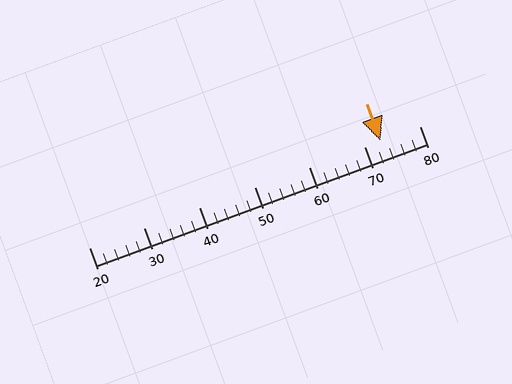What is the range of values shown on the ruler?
The ruler shows values from 20 to 80.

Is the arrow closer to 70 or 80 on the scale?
The arrow is closer to 70.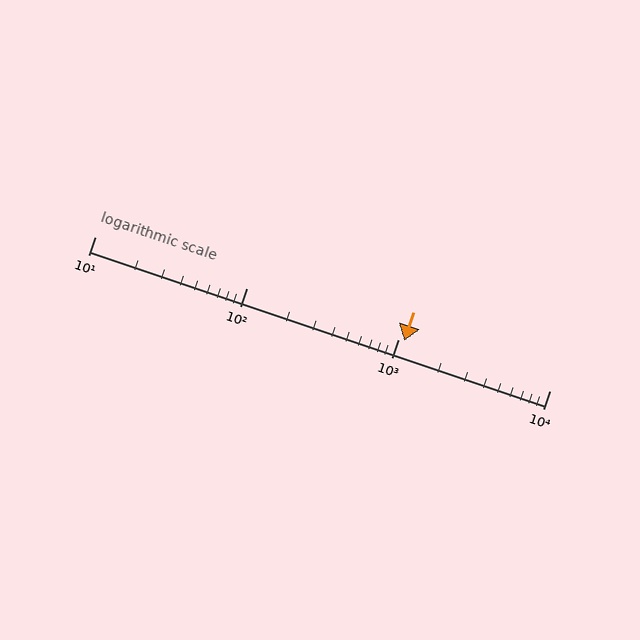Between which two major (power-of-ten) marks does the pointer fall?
The pointer is between 1000 and 10000.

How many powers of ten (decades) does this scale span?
The scale spans 3 decades, from 10 to 10000.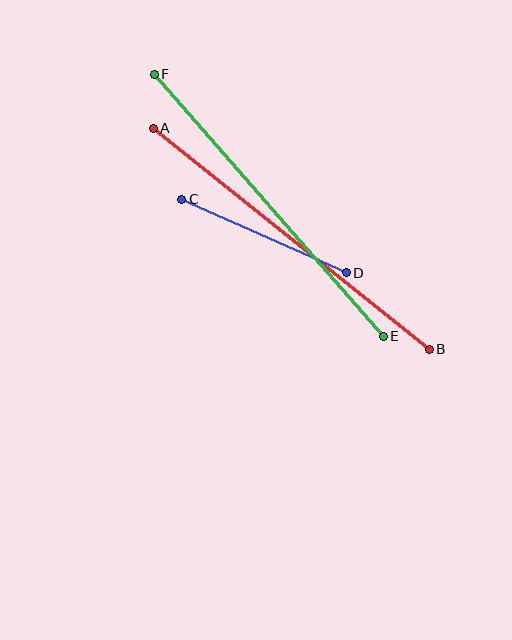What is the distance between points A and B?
The distance is approximately 353 pixels.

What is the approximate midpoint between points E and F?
The midpoint is at approximately (269, 205) pixels.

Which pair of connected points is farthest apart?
Points A and B are farthest apart.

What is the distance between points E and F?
The distance is approximately 348 pixels.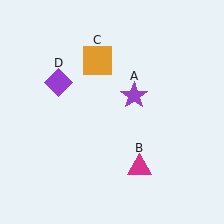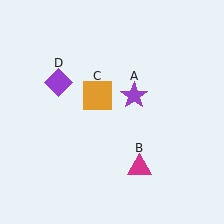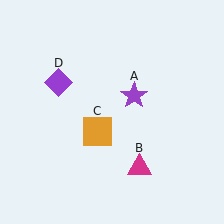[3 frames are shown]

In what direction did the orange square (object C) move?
The orange square (object C) moved down.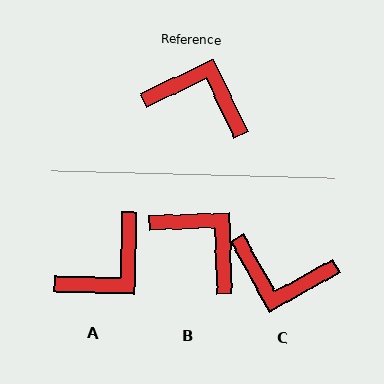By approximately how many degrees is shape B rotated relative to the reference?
Approximately 23 degrees clockwise.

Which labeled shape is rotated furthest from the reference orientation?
C, about 176 degrees away.